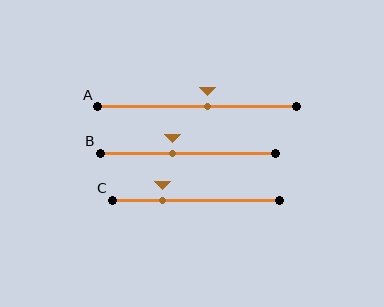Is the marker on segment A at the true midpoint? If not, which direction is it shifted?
No, the marker on segment A is shifted to the right by about 5% of the segment length.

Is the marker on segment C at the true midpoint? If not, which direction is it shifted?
No, the marker on segment C is shifted to the left by about 20% of the segment length.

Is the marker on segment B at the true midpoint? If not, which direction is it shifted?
No, the marker on segment B is shifted to the left by about 9% of the segment length.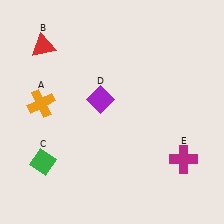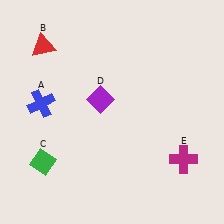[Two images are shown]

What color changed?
The cross (A) changed from orange in Image 1 to blue in Image 2.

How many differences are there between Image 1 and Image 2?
There is 1 difference between the two images.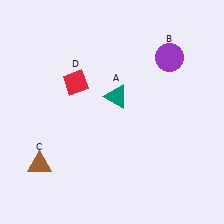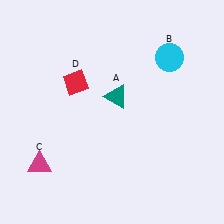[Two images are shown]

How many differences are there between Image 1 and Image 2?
There are 2 differences between the two images.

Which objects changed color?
B changed from purple to cyan. C changed from brown to magenta.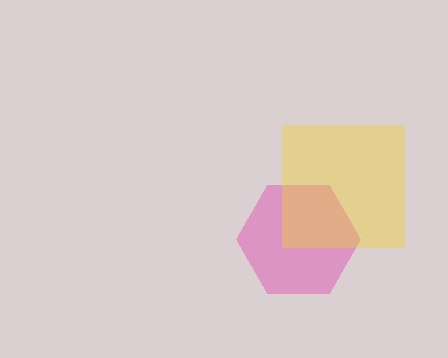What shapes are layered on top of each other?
The layered shapes are: a pink hexagon, a yellow square.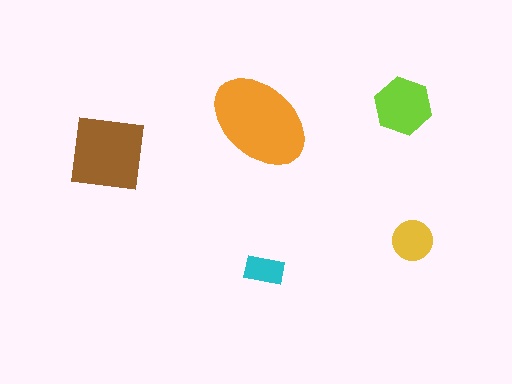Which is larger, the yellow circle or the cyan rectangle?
The yellow circle.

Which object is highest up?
The lime hexagon is topmost.